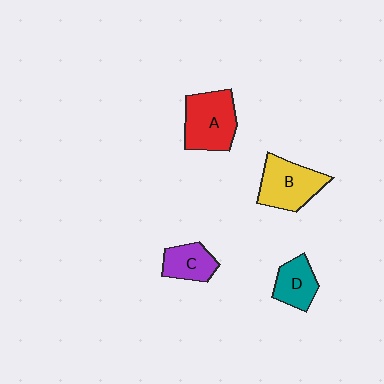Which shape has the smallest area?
Shape C (purple).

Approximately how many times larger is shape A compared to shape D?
Approximately 1.6 times.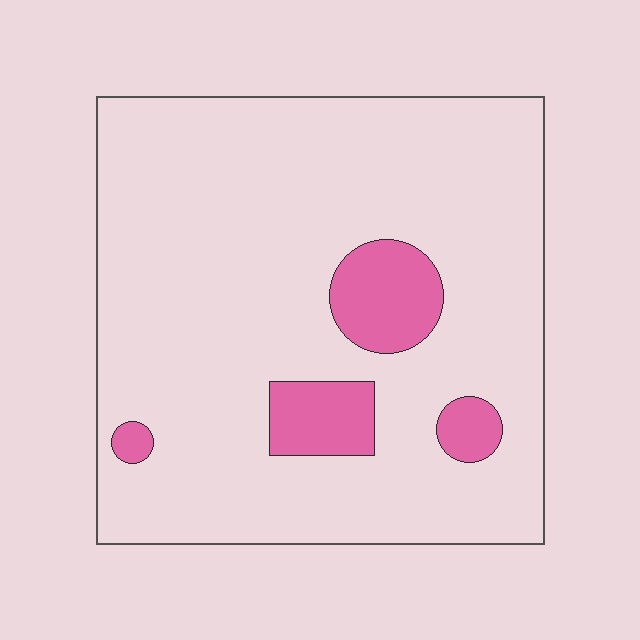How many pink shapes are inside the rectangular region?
4.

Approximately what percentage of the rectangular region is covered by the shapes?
Approximately 10%.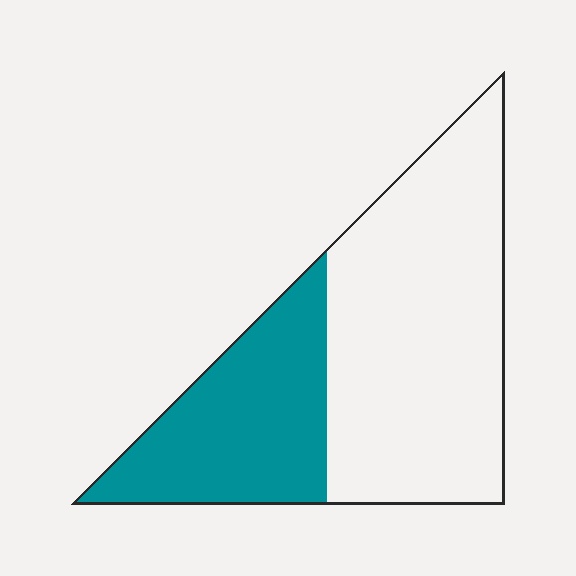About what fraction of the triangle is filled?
About one third (1/3).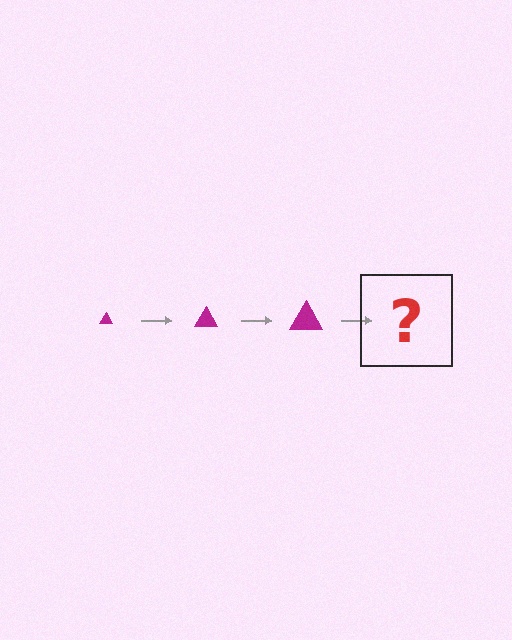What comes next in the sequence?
The next element should be a magenta triangle, larger than the previous one.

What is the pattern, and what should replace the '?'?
The pattern is that the triangle gets progressively larger each step. The '?' should be a magenta triangle, larger than the previous one.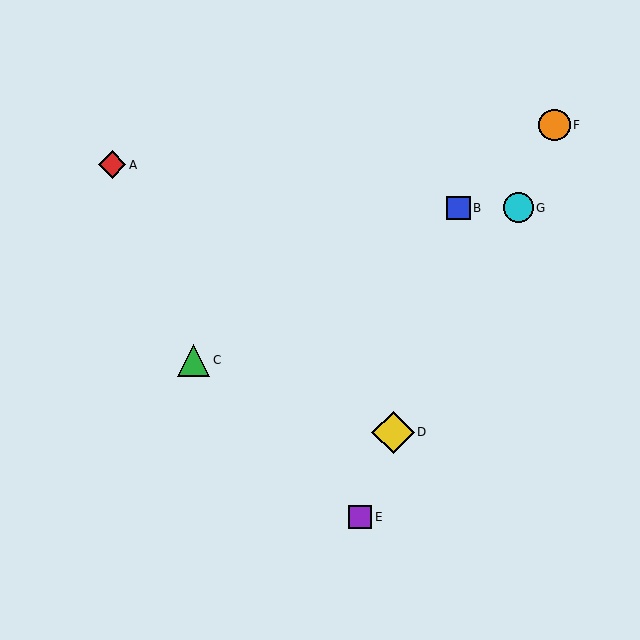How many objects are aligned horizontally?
2 objects (B, G) are aligned horizontally.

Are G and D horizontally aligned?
No, G is at y≈208 and D is at y≈432.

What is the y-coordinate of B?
Object B is at y≈208.